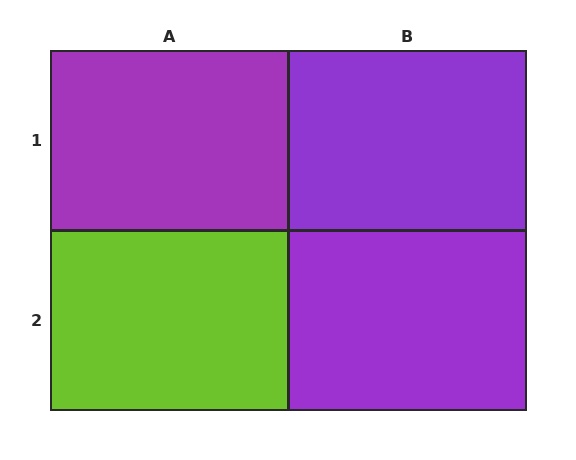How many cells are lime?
1 cell is lime.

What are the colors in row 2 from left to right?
Lime, purple.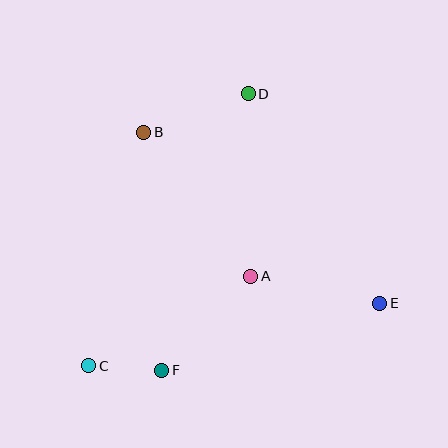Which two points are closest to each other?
Points C and F are closest to each other.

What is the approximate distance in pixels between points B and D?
The distance between B and D is approximately 111 pixels.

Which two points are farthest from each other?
Points C and D are farthest from each other.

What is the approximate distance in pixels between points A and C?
The distance between A and C is approximately 185 pixels.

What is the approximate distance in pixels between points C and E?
The distance between C and E is approximately 297 pixels.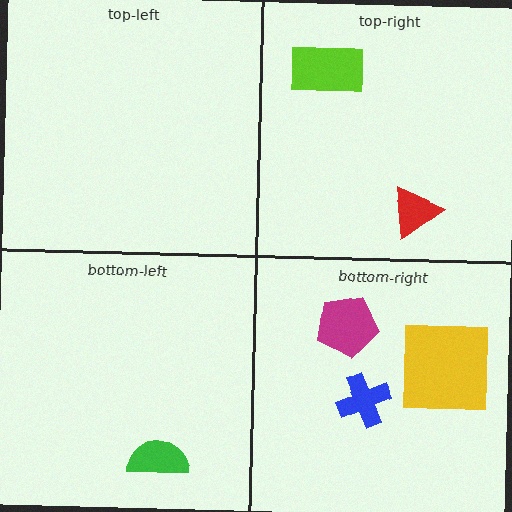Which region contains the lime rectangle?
The top-right region.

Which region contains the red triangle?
The top-right region.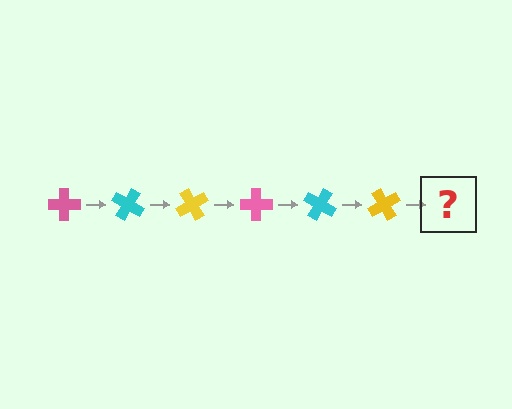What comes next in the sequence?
The next element should be a pink cross, rotated 180 degrees from the start.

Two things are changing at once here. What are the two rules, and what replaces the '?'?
The two rules are that it rotates 30 degrees each step and the color cycles through pink, cyan, and yellow. The '?' should be a pink cross, rotated 180 degrees from the start.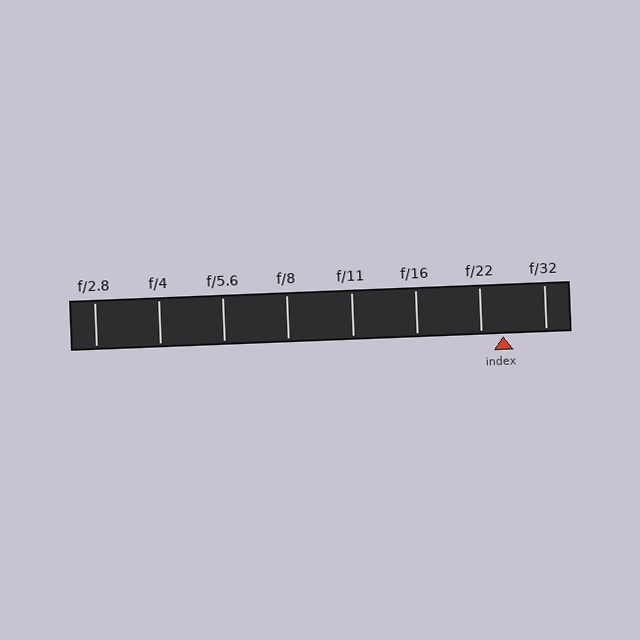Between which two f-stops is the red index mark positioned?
The index mark is between f/22 and f/32.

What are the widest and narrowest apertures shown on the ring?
The widest aperture shown is f/2.8 and the narrowest is f/32.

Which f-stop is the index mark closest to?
The index mark is closest to f/22.